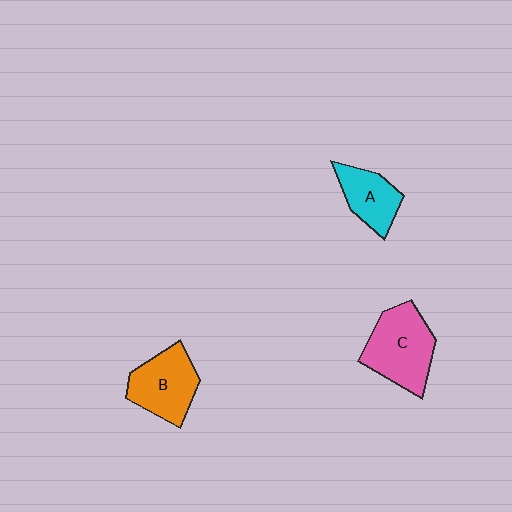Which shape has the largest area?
Shape C (pink).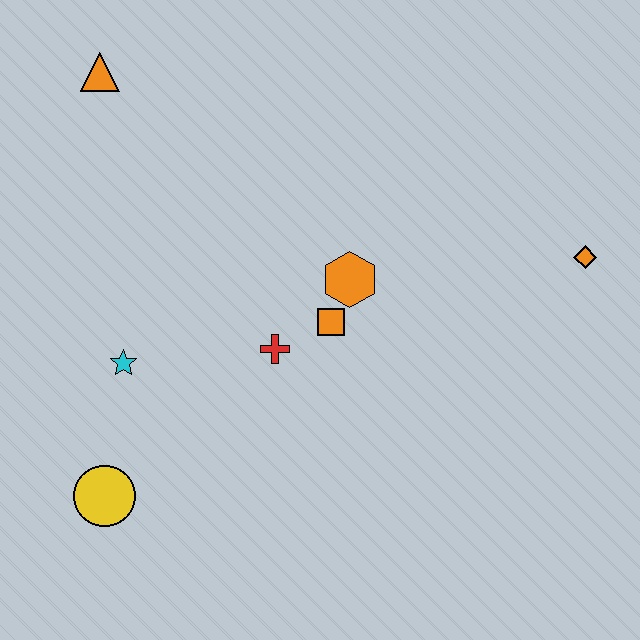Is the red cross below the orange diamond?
Yes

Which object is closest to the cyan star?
The yellow circle is closest to the cyan star.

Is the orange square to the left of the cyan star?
No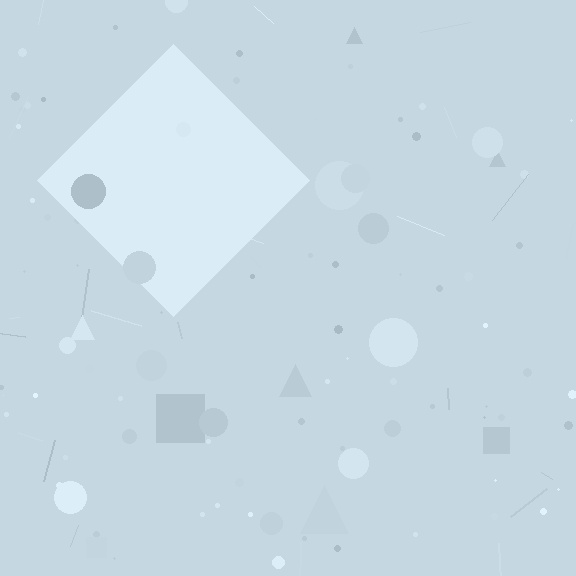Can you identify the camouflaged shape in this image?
The camouflaged shape is a diamond.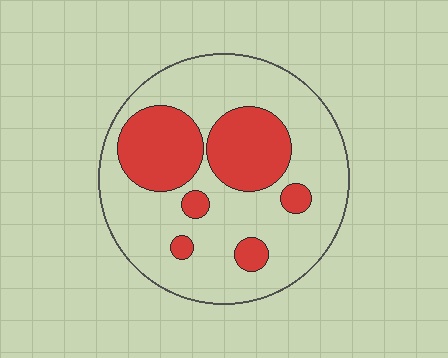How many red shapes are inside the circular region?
6.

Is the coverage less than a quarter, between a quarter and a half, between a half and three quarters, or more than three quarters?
Between a quarter and a half.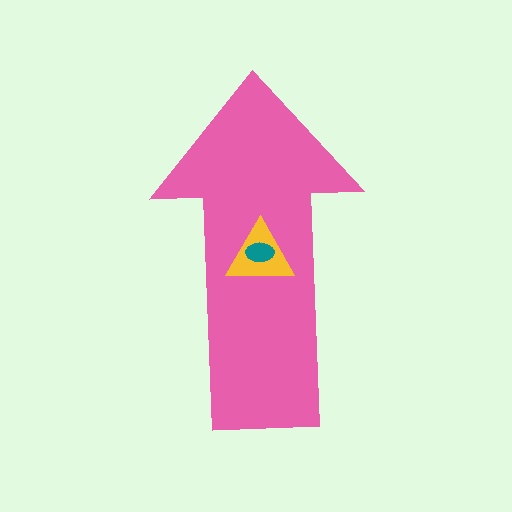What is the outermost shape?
The pink arrow.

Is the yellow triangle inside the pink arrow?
Yes.